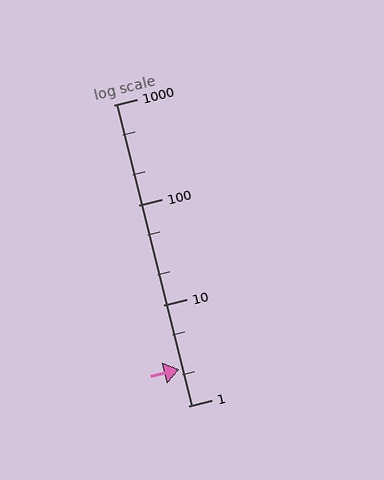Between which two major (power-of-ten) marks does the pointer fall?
The pointer is between 1 and 10.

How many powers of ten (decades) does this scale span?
The scale spans 3 decades, from 1 to 1000.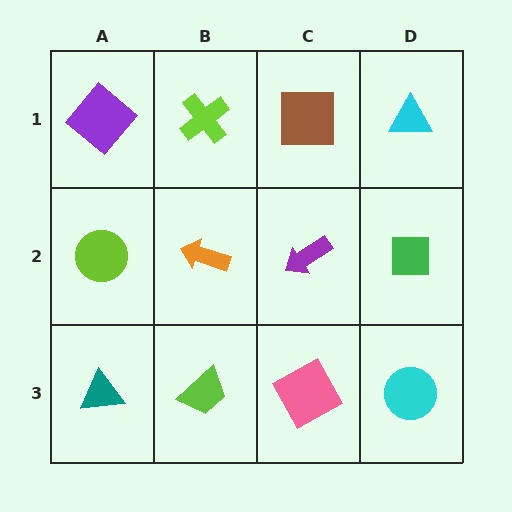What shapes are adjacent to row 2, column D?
A cyan triangle (row 1, column D), a cyan circle (row 3, column D), a purple arrow (row 2, column C).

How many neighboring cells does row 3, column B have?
3.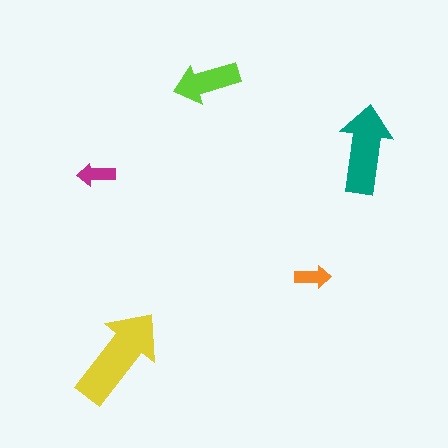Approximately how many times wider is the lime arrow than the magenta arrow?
About 2 times wider.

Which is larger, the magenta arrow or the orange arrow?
The magenta one.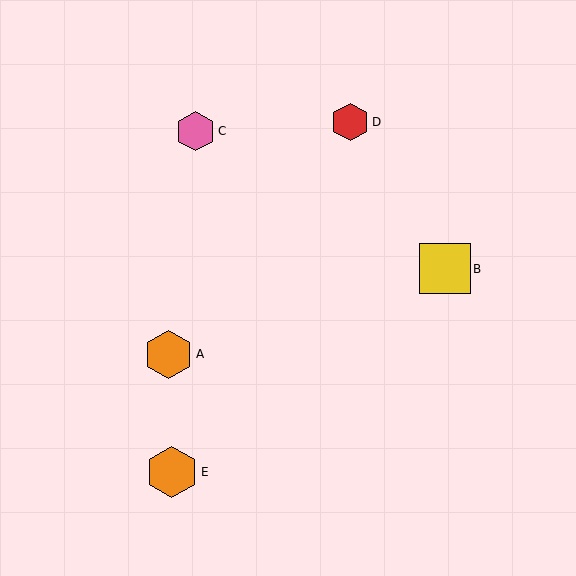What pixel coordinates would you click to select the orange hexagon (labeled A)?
Click at (169, 354) to select the orange hexagon A.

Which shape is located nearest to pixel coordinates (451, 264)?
The yellow square (labeled B) at (445, 269) is nearest to that location.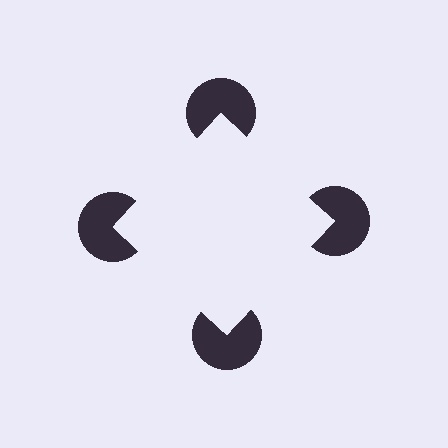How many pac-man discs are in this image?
There are 4 — one at each vertex of the illusory square.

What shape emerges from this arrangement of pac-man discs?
An illusory square — its edges are inferred from the aligned wedge cuts in the pac-man discs, not physically drawn.